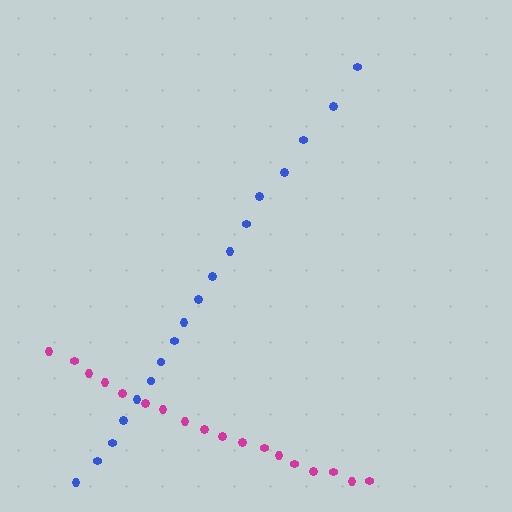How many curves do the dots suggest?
There are 2 distinct paths.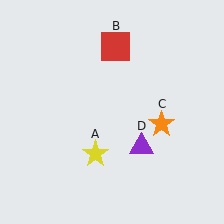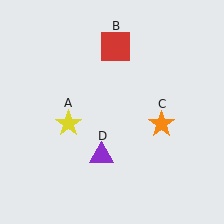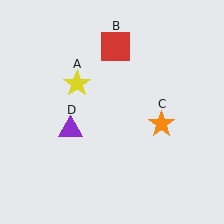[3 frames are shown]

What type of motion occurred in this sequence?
The yellow star (object A), purple triangle (object D) rotated clockwise around the center of the scene.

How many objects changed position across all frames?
2 objects changed position: yellow star (object A), purple triangle (object D).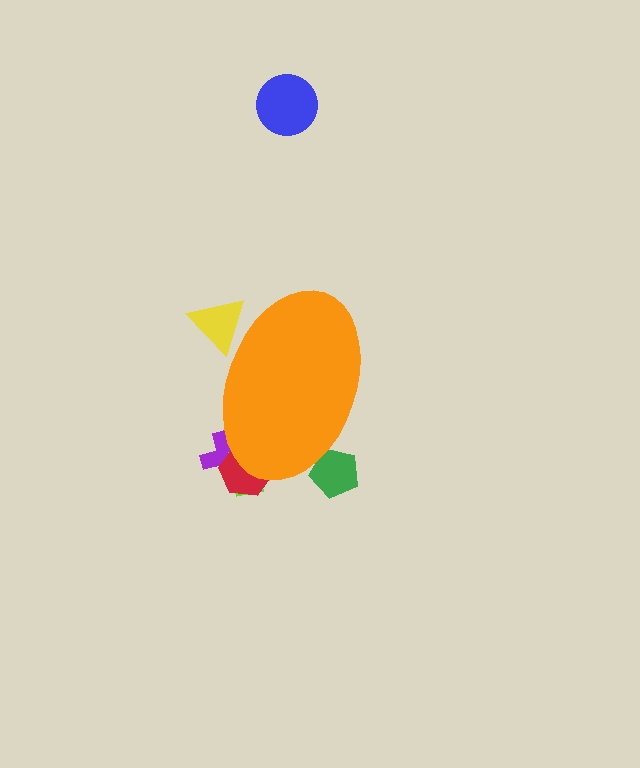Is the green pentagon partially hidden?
Yes, the green pentagon is partially hidden behind the orange ellipse.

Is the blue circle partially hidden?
No, the blue circle is fully visible.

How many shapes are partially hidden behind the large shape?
5 shapes are partially hidden.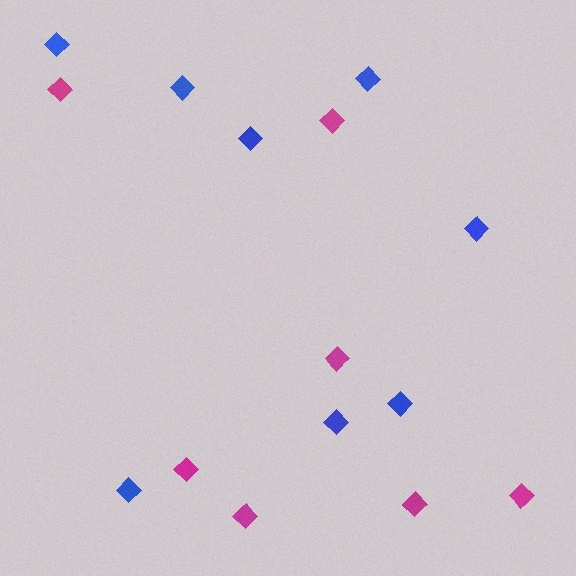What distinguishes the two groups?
There are 2 groups: one group of magenta diamonds (7) and one group of blue diamonds (8).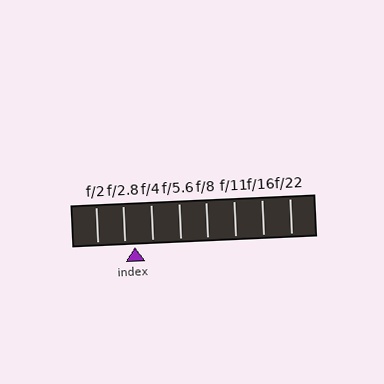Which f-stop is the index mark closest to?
The index mark is closest to f/2.8.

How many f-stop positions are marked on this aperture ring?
There are 8 f-stop positions marked.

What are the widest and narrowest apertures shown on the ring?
The widest aperture shown is f/2 and the narrowest is f/22.